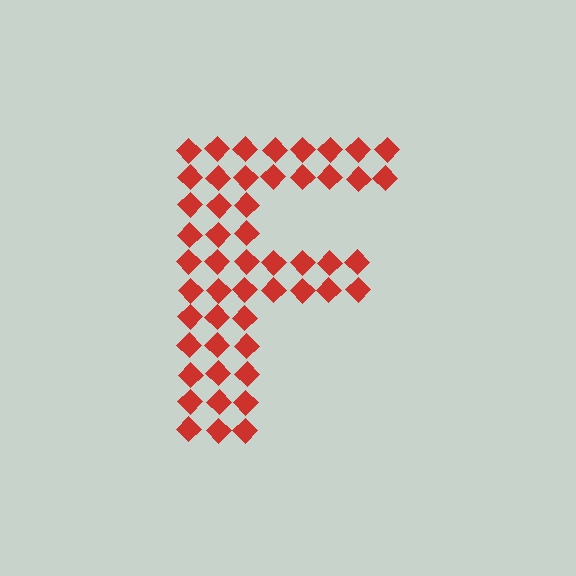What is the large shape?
The large shape is the letter F.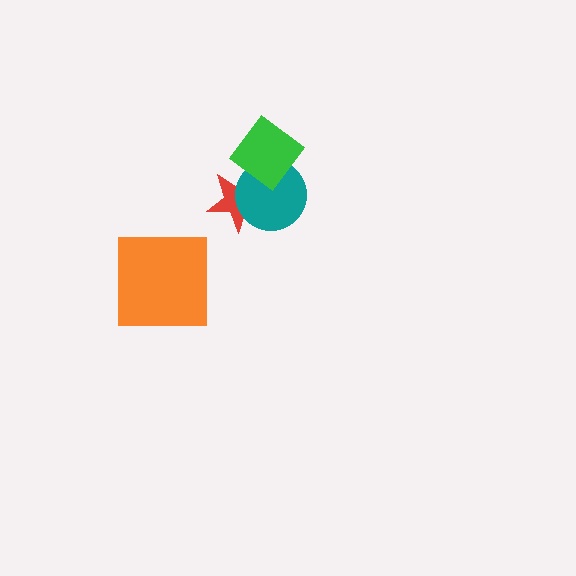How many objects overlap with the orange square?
0 objects overlap with the orange square.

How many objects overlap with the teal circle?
2 objects overlap with the teal circle.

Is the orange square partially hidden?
No, no other shape covers it.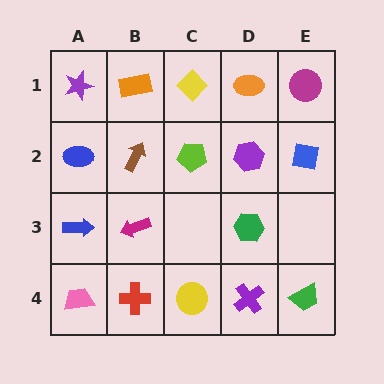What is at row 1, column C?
A yellow diamond.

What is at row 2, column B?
A brown arrow.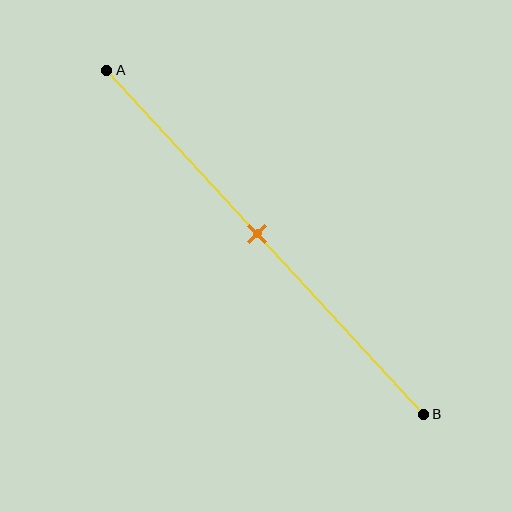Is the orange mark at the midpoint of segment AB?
Yes, the mark is approximately at the midpoint.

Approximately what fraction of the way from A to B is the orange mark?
The orange mark is approximately 50% of the way from A to B.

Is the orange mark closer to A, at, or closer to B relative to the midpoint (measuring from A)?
The orange mark is approximately at the midpoint of segment AB.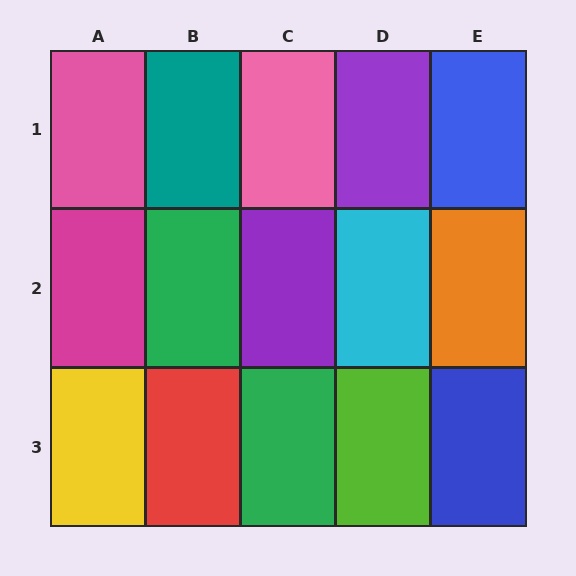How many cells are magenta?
1 cell is magenta.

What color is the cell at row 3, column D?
Lime.